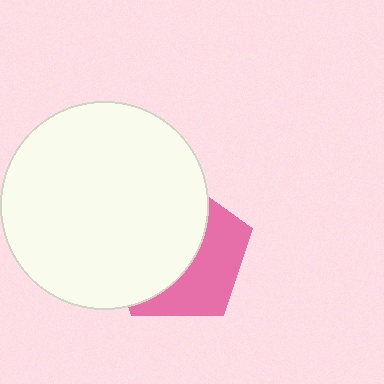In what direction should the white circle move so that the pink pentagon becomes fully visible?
The white circle should move left. That is the shortest direction to clear the overlap and leave the pink pentagon fully visible.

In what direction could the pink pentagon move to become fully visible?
The pink pentagon could move right. That would shift it out from behind the white circle entirely.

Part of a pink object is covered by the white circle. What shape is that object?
It is a pentagon.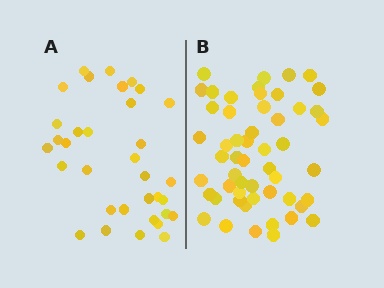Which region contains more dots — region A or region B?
Region B (the right region) has more dots.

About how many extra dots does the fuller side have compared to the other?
Region B has approximately 20 more dots than region A.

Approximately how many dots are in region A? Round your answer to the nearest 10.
About 30 dots. (The exact count is 34, which rounds to 30.)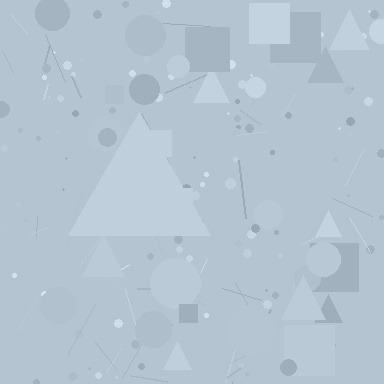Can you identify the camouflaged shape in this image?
The camouflaged shape is a triangle.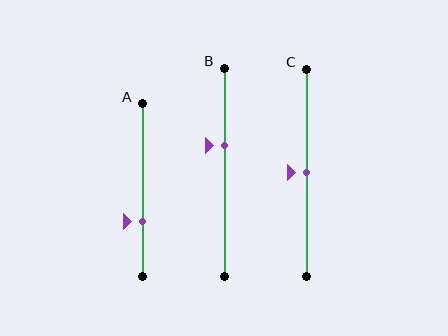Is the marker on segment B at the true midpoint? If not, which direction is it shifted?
No, the marker on segment B is shifted upward by about 13% of the segment length.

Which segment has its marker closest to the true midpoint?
Segment C has its marker closest to the true midpoint.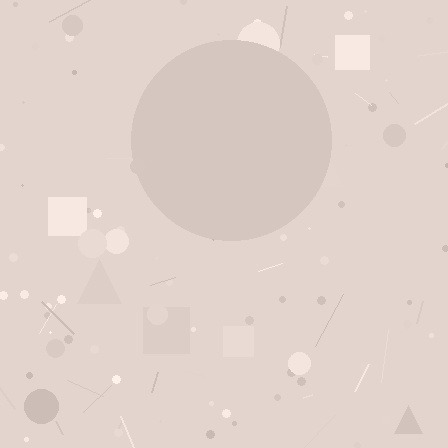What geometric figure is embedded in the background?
A circle is embedded in the background.